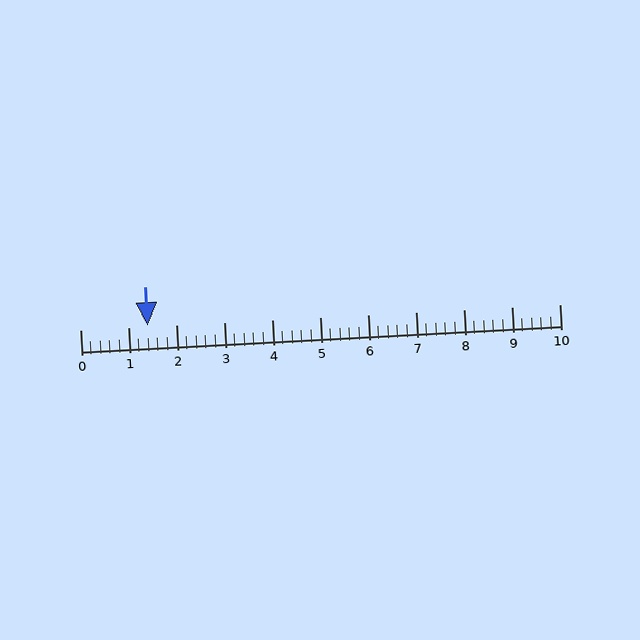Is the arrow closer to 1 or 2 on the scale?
The arrow is closer to 1.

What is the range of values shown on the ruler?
The ruler shows values from 0 to 10.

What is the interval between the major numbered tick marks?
The major tick marks are spaced 1 units apart.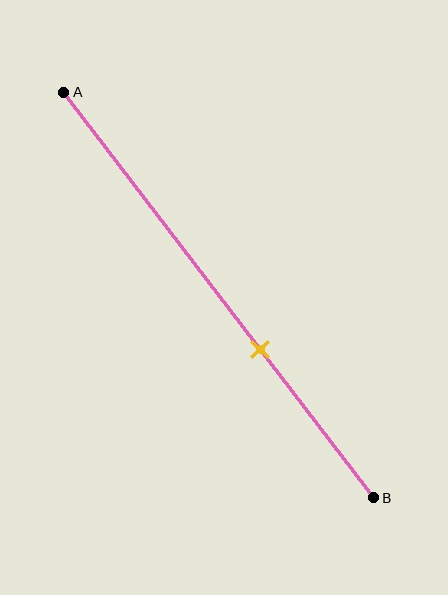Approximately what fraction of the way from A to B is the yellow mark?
The yellow mark is approximately 65% of the way from A to B.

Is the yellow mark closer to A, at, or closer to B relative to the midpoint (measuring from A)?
The yellow mark is closer to point B than the midpoint of segment AB.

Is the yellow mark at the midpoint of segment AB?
No, the mark is at about 65% from A, not at the 50% midpoint.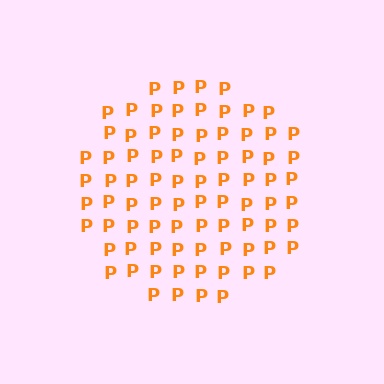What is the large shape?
The large shape is a circle.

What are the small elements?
The small elements are letter P's.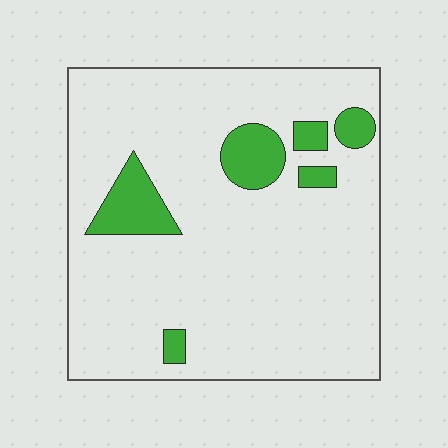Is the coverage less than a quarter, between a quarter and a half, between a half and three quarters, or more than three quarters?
Less than a quarter.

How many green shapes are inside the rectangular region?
6.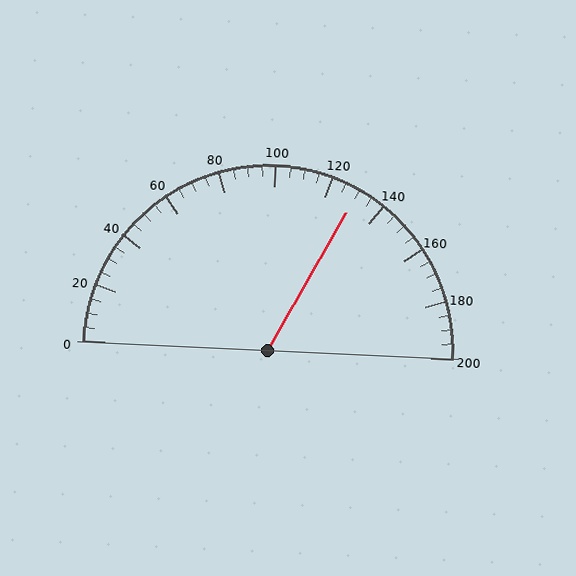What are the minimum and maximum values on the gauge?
The gauge ranges from 0 to 200.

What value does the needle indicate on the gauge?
The needle indicates approximately 130.